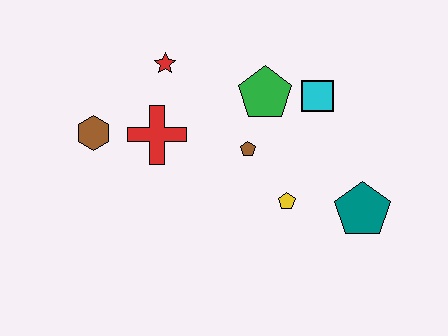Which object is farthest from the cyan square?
The brown hexagon is farthest from the cyan square.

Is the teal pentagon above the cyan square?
No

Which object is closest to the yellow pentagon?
The brown pentagon is closest to the yellow pentagon.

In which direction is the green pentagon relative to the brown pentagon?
The green pentagon is above the brown pentagon.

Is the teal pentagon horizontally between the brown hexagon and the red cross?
No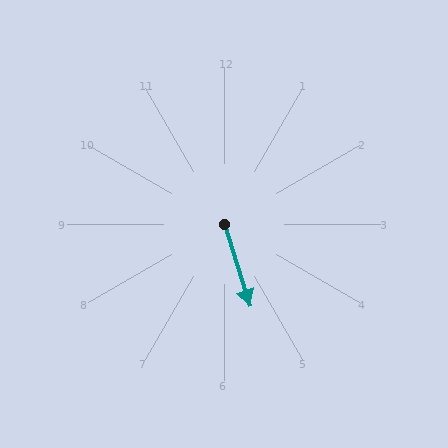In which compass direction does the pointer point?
South.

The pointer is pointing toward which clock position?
Roughly 5 o'clock.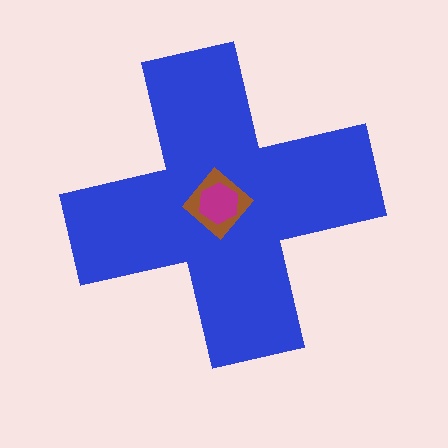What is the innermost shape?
The magenta hexagon.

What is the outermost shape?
The blue cross.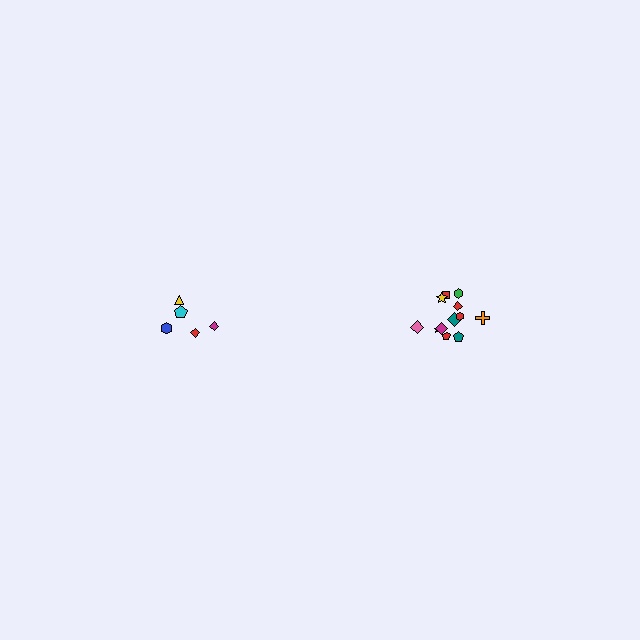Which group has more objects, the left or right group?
The right group.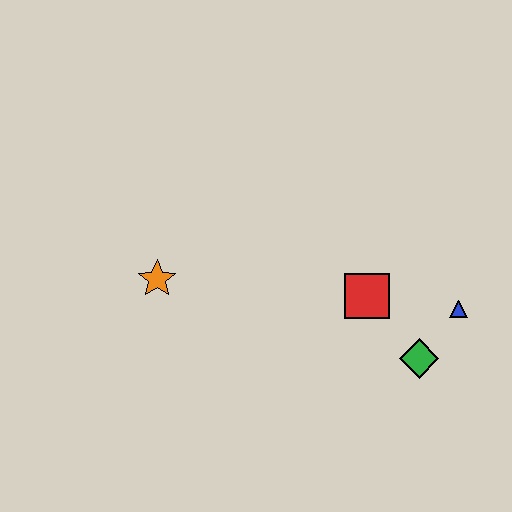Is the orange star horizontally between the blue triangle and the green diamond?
No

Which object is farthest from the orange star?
The blue triangle is farthest from the orange star.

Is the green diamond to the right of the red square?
Yes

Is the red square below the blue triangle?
No